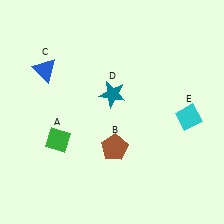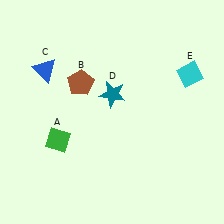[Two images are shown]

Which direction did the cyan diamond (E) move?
The cyan diamond (E) moved up.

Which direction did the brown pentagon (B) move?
The brown pentagon (B) moved up.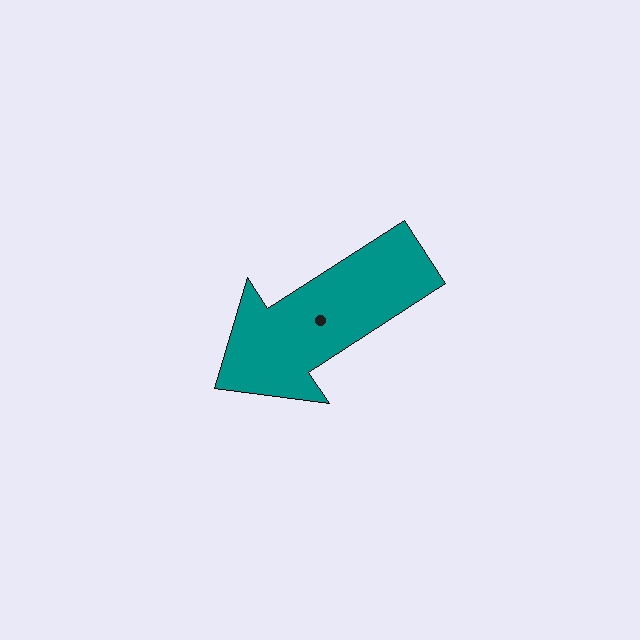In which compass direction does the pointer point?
Southwest.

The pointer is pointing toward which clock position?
Roughly 8 o'clock.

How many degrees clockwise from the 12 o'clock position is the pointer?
Approximately 237 degrees.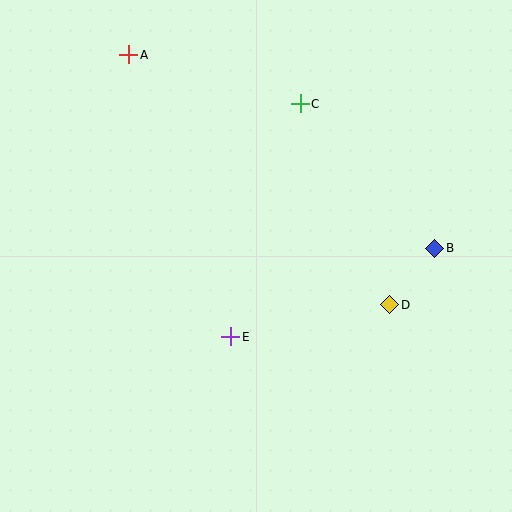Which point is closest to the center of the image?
Point E at (231, 337) is closest to the center.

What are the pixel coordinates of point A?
Point A is at (129, 55).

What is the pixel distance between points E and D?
The distance between E and D is 162 pixels.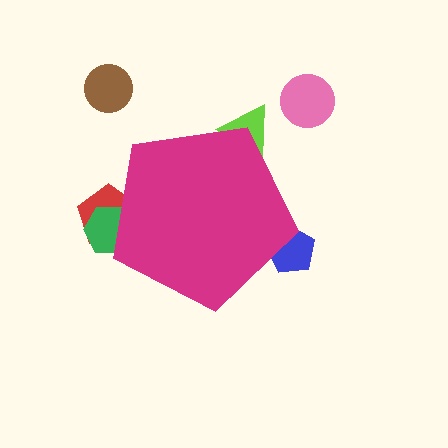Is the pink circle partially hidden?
No, the pink circle is fully visible.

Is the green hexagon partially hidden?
Yes, the green hexagon is partially hidden behind the magenta pentagon.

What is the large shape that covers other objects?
A magenta pentagon.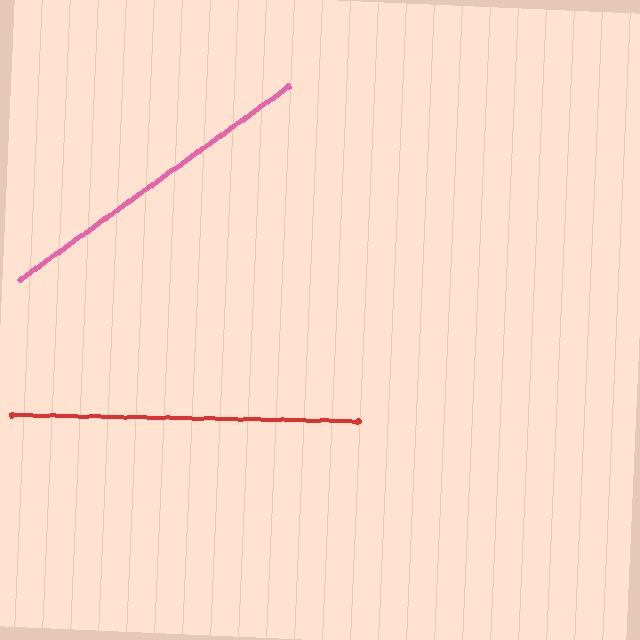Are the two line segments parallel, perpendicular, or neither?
Neither parallel nor perpendicular — they differ by about 37°.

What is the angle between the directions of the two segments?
Approximately 37 degrees.